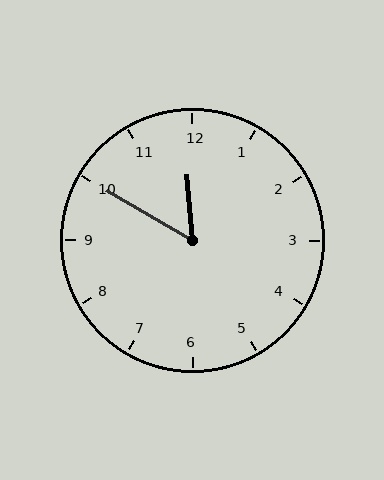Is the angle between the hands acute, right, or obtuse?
It is acute.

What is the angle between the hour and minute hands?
Approximately 55 degrees.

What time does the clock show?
11:50.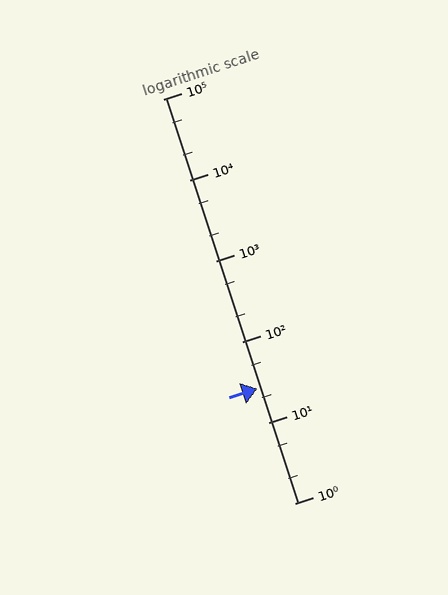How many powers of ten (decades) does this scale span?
The scale spans 5 decades, from 1 to 100000.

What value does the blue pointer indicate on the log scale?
The pointer indicates approximately 26.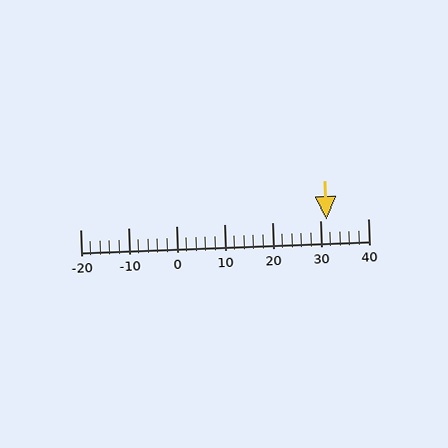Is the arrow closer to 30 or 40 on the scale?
The arrow is closer to 30.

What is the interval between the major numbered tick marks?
The major tick marks are spaced 10 units apart.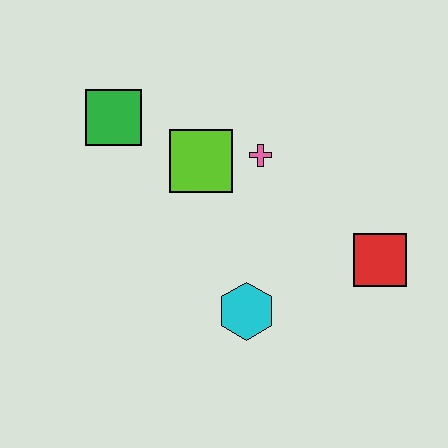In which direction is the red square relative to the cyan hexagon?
The red square is to the right of the cyan hexagon.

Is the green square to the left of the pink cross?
Yes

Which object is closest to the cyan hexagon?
The red square is closest to the cyan hexagon.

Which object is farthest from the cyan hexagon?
The green square is farthest from the cyan hexagon.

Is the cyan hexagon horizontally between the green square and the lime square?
No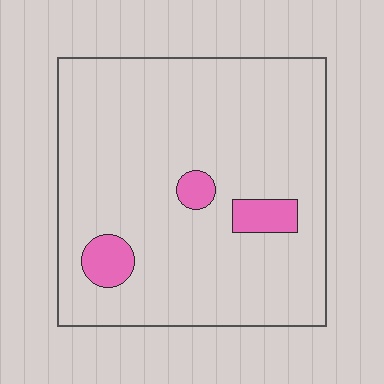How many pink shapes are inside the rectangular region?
3.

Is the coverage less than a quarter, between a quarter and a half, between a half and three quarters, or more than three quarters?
Less than a quarter.